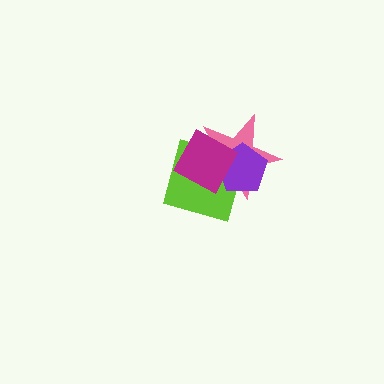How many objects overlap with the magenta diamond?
3 objects overlap with the magenta diamond.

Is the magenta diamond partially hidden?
No, no other shape covers it.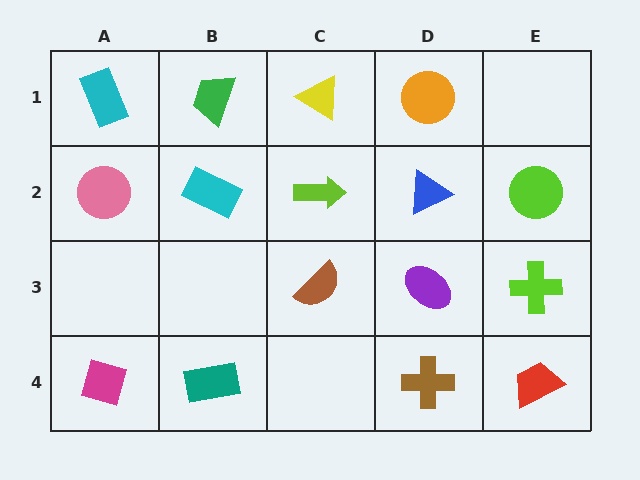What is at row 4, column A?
A magenta diamond.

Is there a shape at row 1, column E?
No, that cell is empty.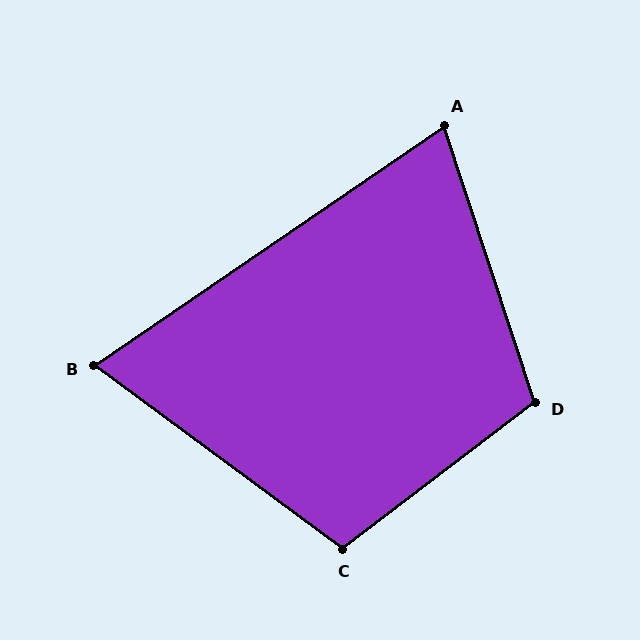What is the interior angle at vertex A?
Approximately 74 degrees (acute).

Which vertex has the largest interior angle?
D, at approximately 109 degrees.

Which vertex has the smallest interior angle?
B, at approximately 71 degrees.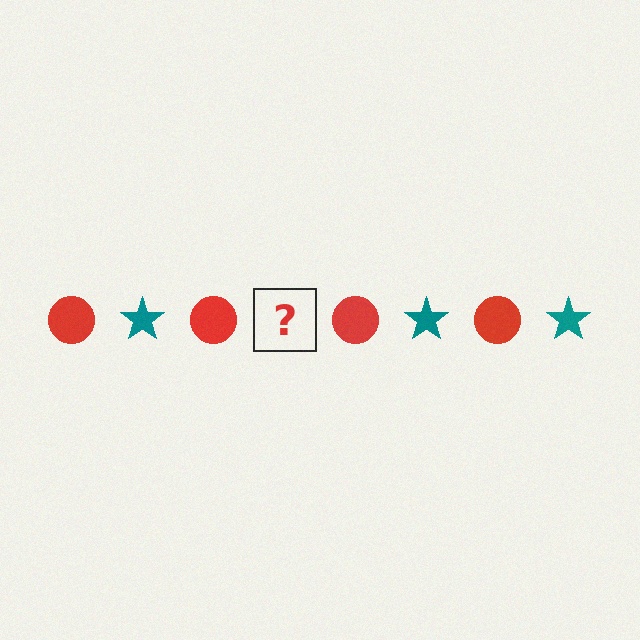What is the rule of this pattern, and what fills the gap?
The rule is that the pattern alternates between red circle and teal star. The gap should be filled with a teal star.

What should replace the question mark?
The question mark should be replaced with a teal star.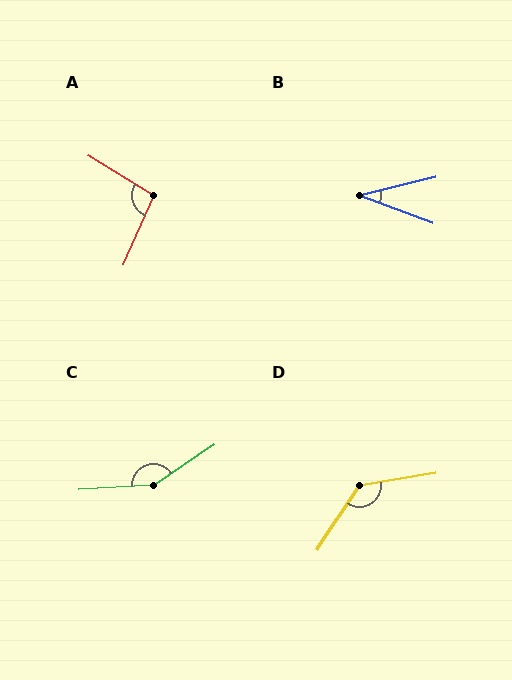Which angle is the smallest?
B, at approximately 34 degrees.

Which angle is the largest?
C, at approximately 149 degrees.